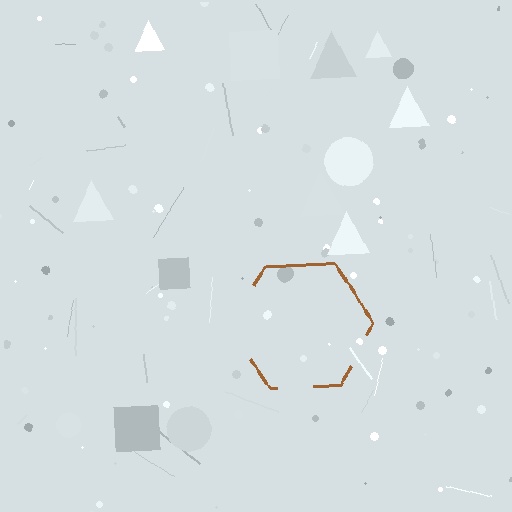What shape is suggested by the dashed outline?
The dashed outline suggests a hexagon.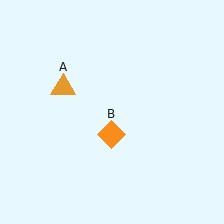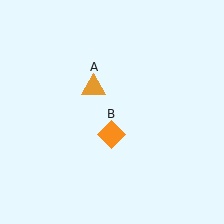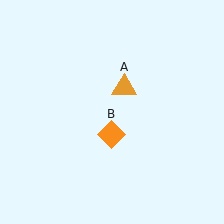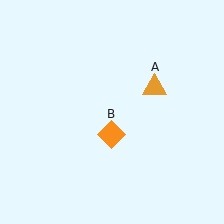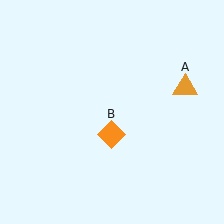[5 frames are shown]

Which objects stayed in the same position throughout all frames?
Orange diamond (object B) remained stationary.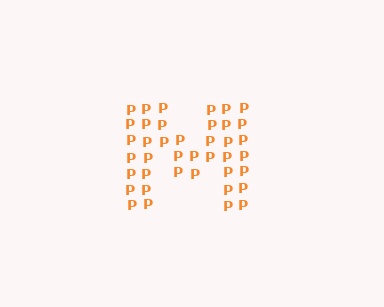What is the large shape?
The large shape is the letter M.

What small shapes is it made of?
It is made of small letter P's.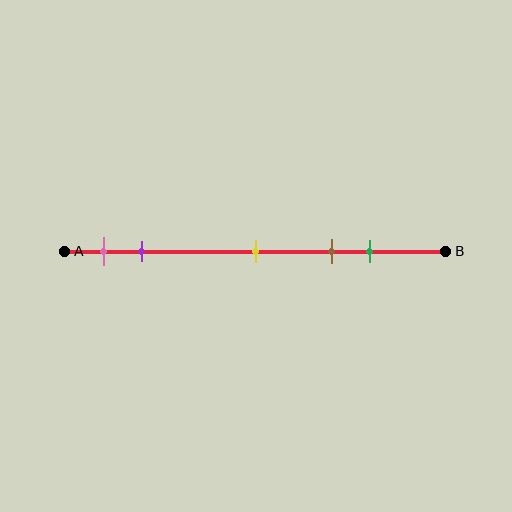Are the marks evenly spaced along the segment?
No, the marks are not evenly spaced.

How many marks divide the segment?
There are 5 marks dividing the segment.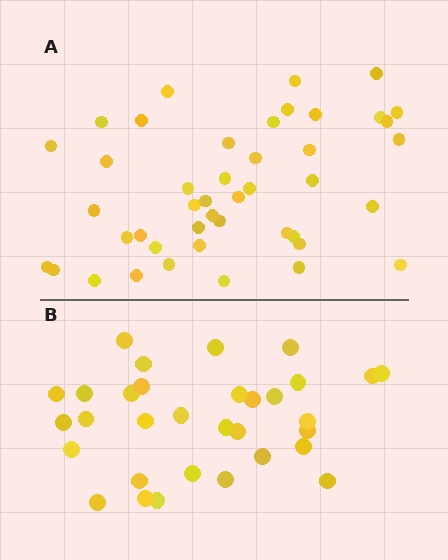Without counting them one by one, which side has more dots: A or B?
Region A (the top region) has more dots.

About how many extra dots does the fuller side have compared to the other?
Region A has roughly 12 or so more dots than region B.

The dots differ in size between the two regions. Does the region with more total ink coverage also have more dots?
No. Region B has more total ink coverage because its dots are larger, but region A actually contains more individual dots. Total area can be misleading — the number of items is what matters here.